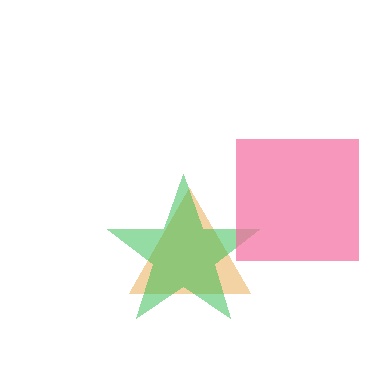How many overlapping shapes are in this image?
There are 3 overlapping shapes in the image.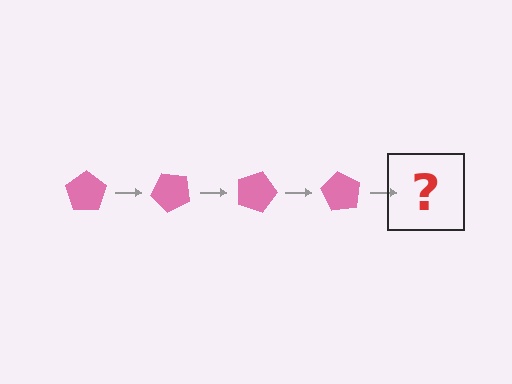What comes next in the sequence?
The next element should be a pink pentagon rotated 180 degrees.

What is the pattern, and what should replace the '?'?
The pattern is that the pentagon rotates 45 degrees each step. The '?' should be a pink pentagon rotated 180 degrees.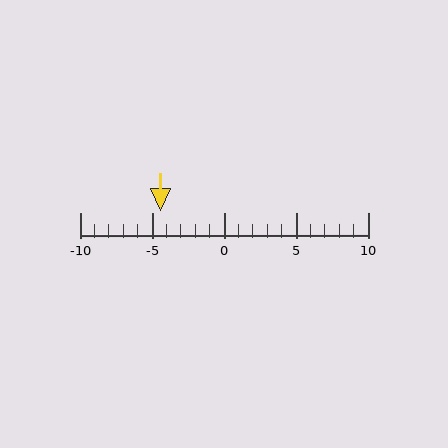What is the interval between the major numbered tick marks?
The major tick marks are spaced 5 units apart.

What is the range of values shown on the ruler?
The ruler shows values from -10 to 10.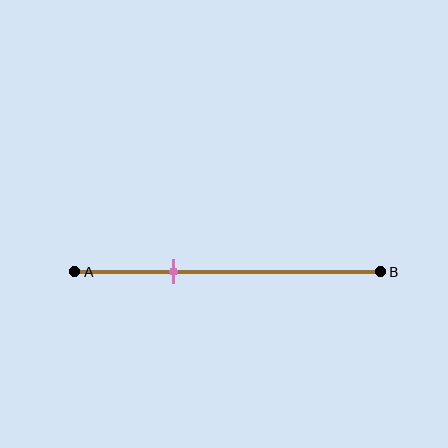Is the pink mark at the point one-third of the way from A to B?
Yes, the mark is approximately at the one-third point.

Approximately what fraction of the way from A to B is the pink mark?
The pink mark is approximately 30% of the way from A to B.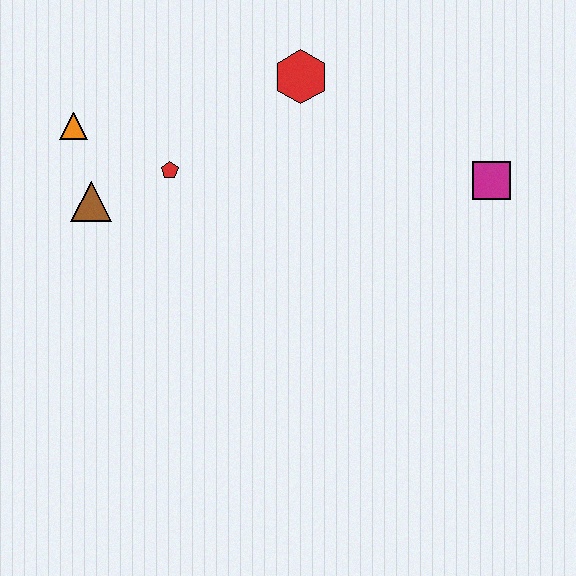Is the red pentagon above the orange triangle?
No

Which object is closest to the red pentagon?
The brown triangle is closest to the red pentagon.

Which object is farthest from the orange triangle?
The magenta square is farthest from the orange triangle.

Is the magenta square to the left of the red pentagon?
No